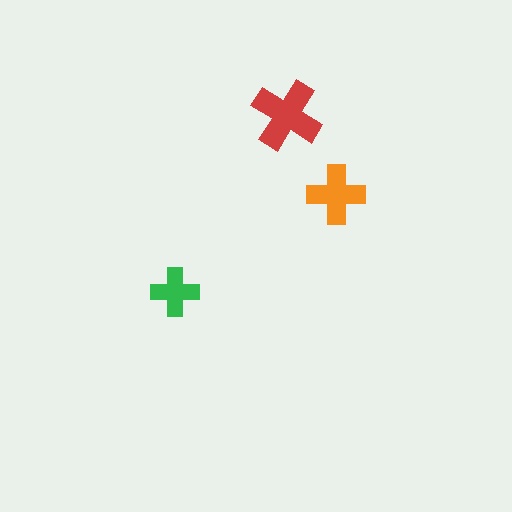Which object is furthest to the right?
The orange cross is rightmost.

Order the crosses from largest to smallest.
the red one, the orange one, the green one.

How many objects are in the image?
There are 3 objects in the image.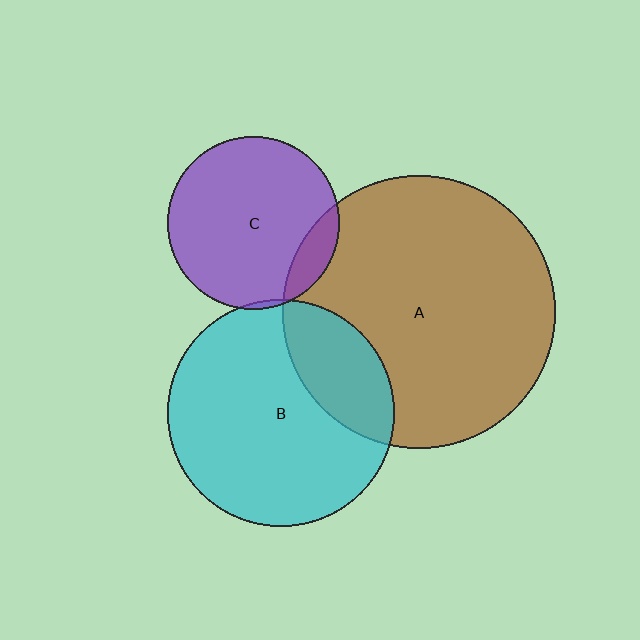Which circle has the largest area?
Circle A (brown).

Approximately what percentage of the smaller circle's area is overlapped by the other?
Approximately 5%.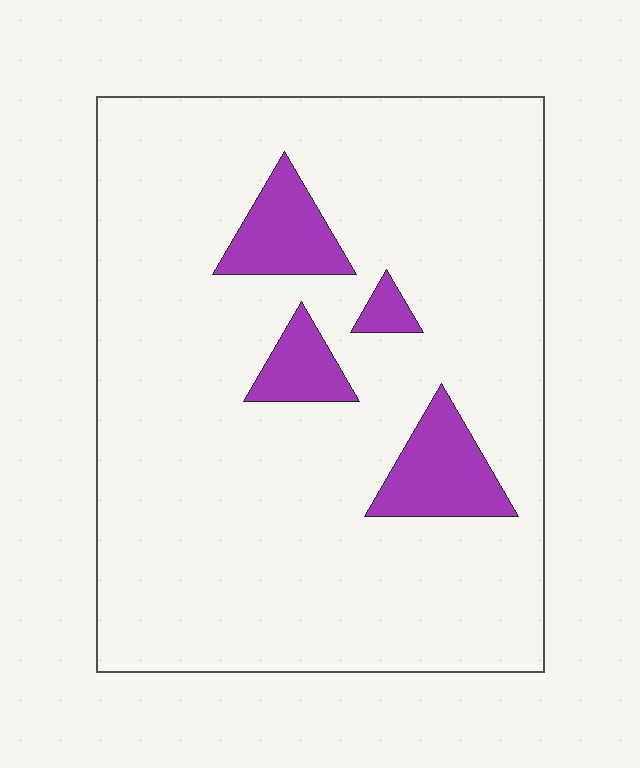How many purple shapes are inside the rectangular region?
4.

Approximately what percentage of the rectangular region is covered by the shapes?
Approximately 10%.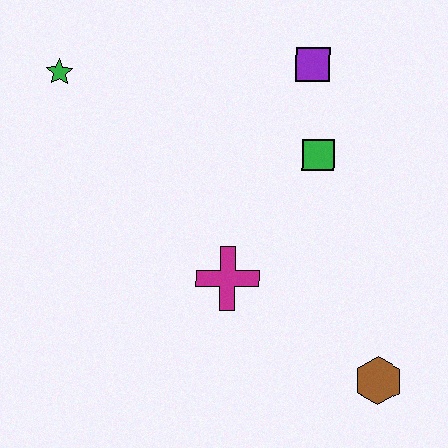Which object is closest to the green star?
The purple square is closest to the green star.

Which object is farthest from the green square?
The green star is farthest from the green square.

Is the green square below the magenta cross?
No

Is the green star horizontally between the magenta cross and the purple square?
No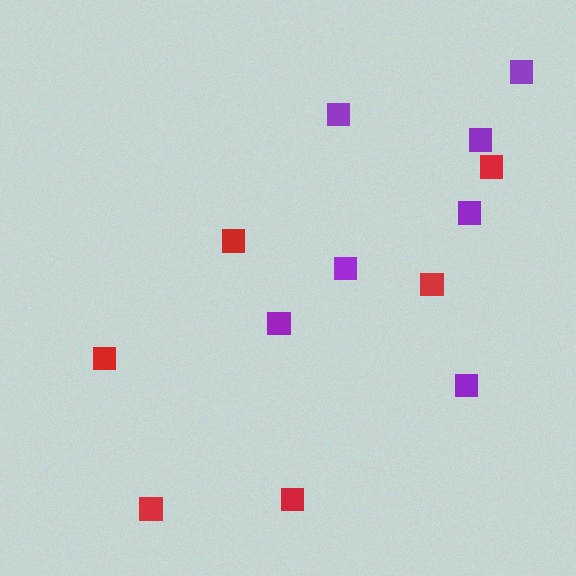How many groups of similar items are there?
There are 2 groups: one group of red squares (6) and one group of purple squares (7).